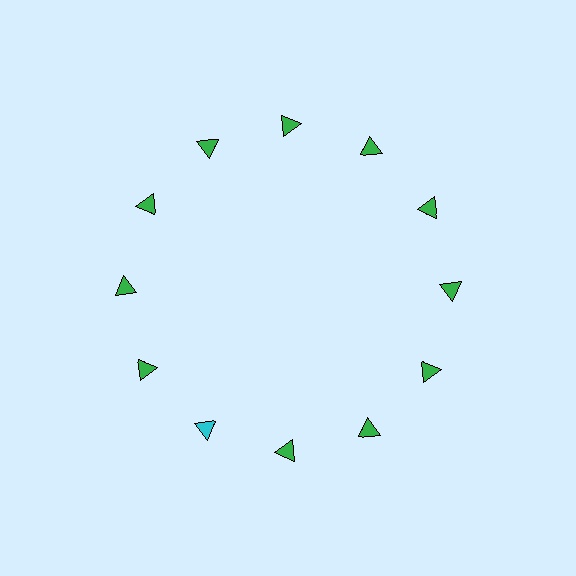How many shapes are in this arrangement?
There are 12 shapes arranged in a ring pattern.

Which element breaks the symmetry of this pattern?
The cyan triangle at roughly the 7 o'clock position breaks the symmetry. All other shapes are green triangles.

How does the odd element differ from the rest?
It has a different color: cyan instead of green.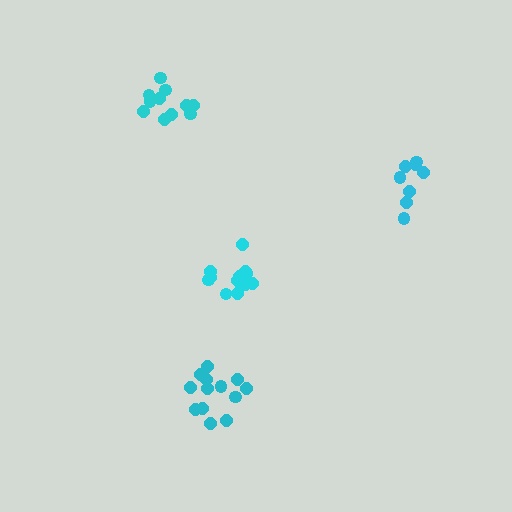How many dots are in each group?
Group 1: 11 dots, Group 2: 8 dots, Group 3: 13 dots, Group 4: 12 dots (44 total).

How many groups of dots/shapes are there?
There are 4 groups.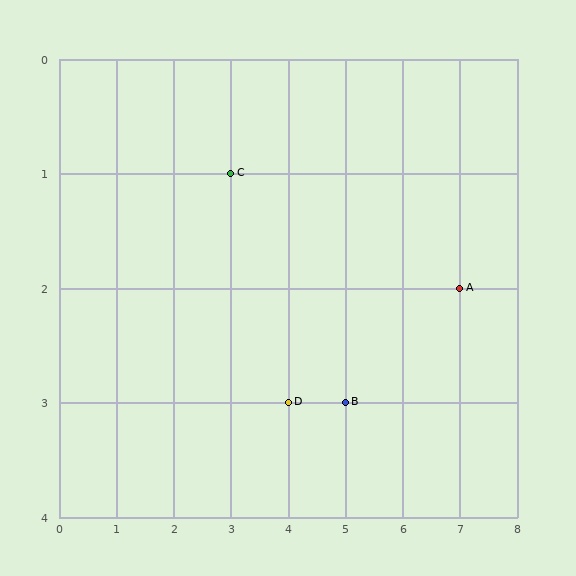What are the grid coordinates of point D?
Point D is at grid coordinates (4, 3).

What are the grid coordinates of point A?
Point A is at grid coordinates (7, 2).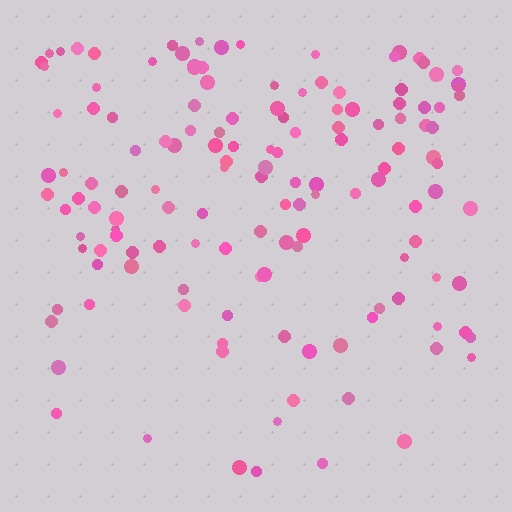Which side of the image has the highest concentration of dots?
The top.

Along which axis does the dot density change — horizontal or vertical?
Vertical.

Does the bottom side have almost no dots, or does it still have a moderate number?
Still a moderate number, just noticeably fewer than the top.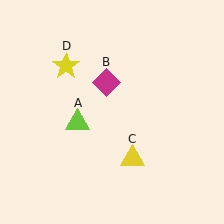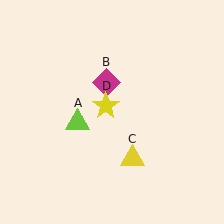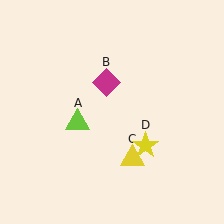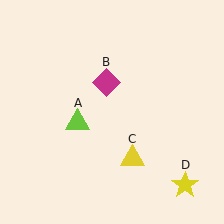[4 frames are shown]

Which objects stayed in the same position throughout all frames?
Lime triangle (object A) and magenta diamond (object B) and yellow triangle (object C) remained stationary.